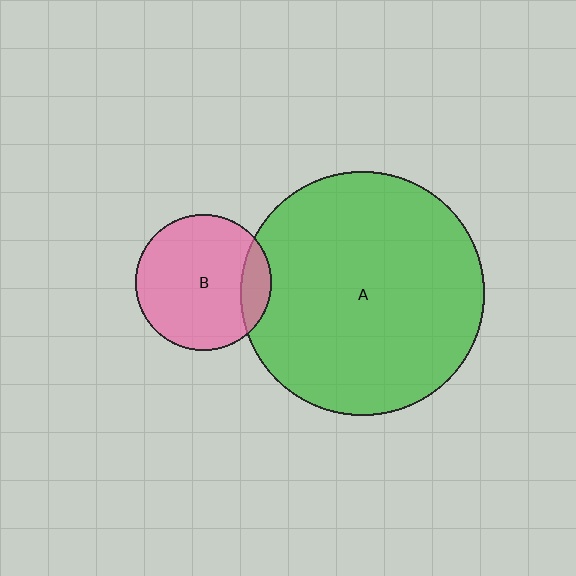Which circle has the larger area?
Circle A (green).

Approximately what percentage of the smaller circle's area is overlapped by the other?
Approximately 15%.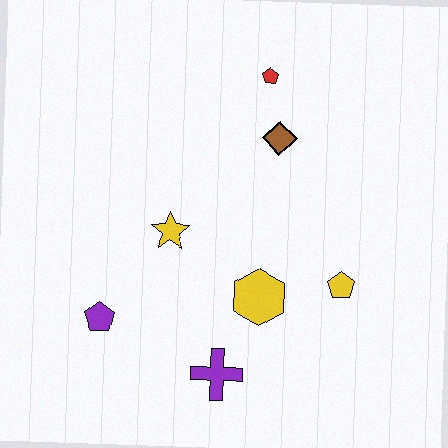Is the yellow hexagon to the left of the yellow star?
No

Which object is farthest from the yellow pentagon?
The purple pentagon is farthest from the yellow pentagon.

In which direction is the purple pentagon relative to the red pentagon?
The purple pentagon is below the red pentagon.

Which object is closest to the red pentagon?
The brown diamond is closest to the red pentagon.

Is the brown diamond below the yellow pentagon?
No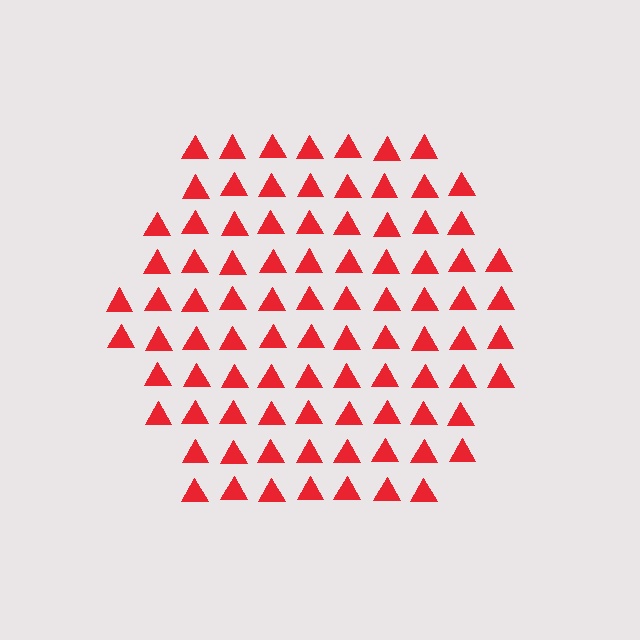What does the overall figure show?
The overall figure shows a hexagon.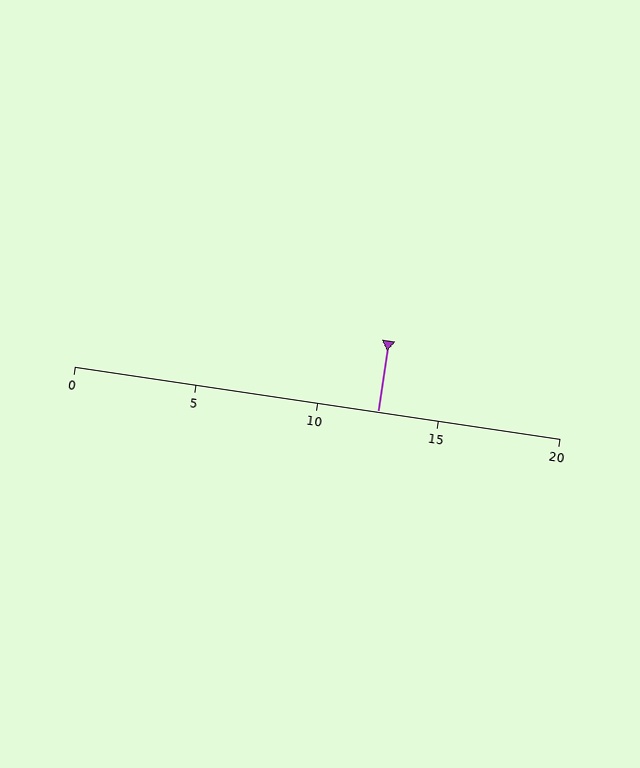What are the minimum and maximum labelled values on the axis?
The axis runs from 0 to 20.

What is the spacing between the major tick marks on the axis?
The major ticks are spaced 5 apart.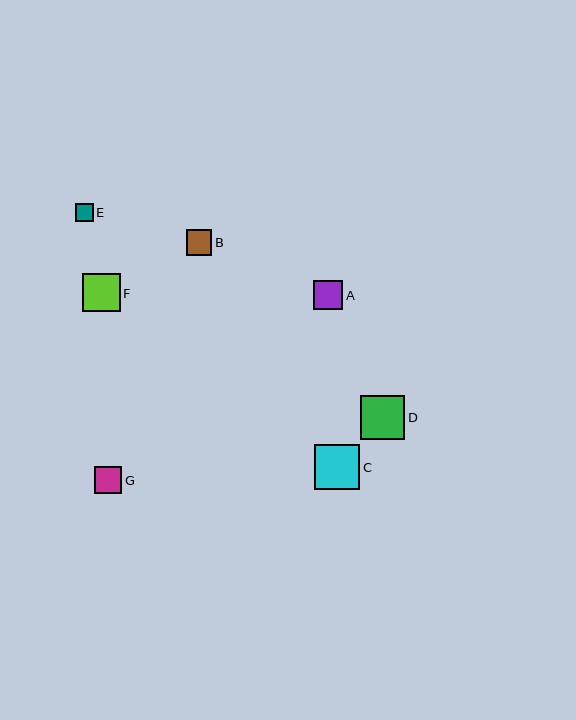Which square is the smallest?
Square E is the smallest with a size of approximately 17 pixels.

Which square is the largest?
Square C is the largest with a size of approximately 45 pixels.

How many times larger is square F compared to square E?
Square F is approximately 2.2 times the size of square E.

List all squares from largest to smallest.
From largest to smallest: C, D, F, A, G, B, E.